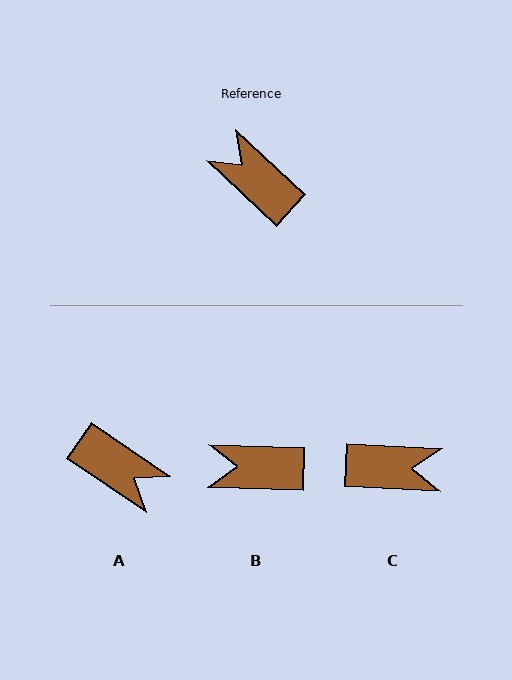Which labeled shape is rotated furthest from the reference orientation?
A, about 172 degrees away.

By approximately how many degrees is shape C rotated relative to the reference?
Approximately 140 degrees clockwise.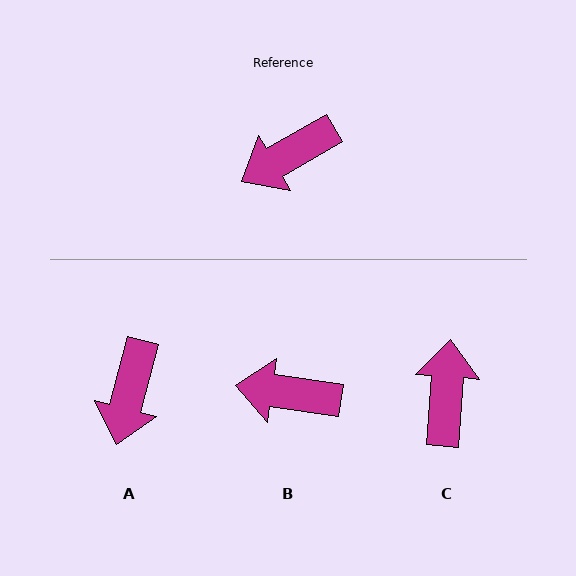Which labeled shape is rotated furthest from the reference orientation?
C, about 124 degrees away.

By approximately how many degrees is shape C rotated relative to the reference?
Approximately 124 degrees clockwise.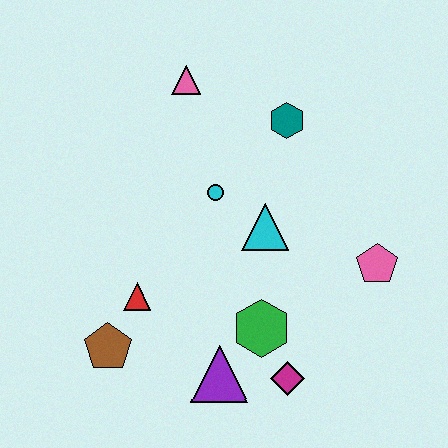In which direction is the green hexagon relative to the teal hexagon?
The green hexagon is below the teal hexagon.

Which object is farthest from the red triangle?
The pink pentagon is farthest from the red triangle.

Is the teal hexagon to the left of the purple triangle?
No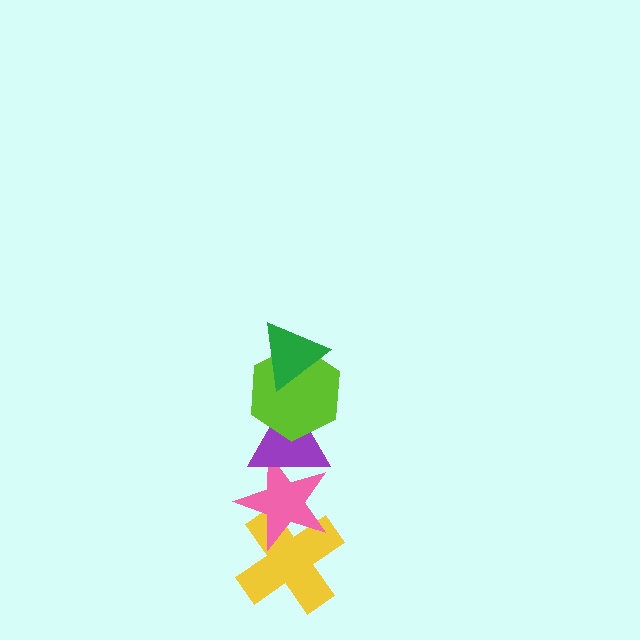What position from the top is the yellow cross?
The yellow cross is 5th from the top.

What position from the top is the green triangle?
The green triangle is 1st from the top.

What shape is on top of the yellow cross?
The pink star is on top of the yellow cross.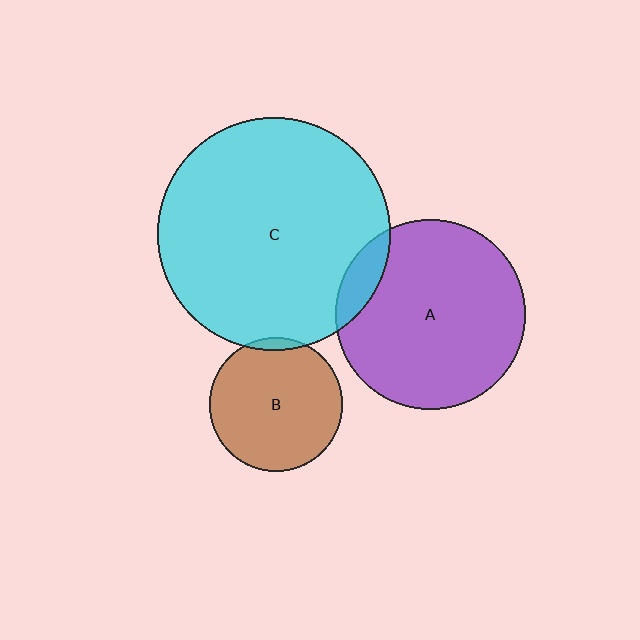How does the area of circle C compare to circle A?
Approximately 1.5 times.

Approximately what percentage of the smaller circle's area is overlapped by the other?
Approximately 10%.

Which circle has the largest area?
Circle C (cyan).